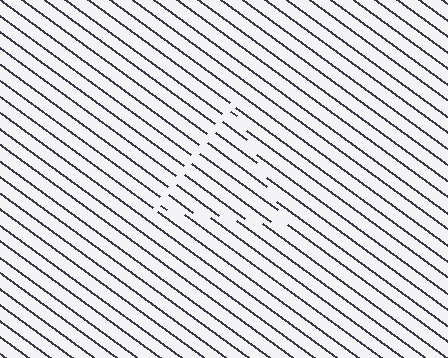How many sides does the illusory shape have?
3 sides — the line-ends trace a triangle.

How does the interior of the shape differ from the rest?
The interior of the shape contains the same grating, shifted by half a period — the contour is defined by the phase discontinuity where line-ends from the inner and outer gratings abut.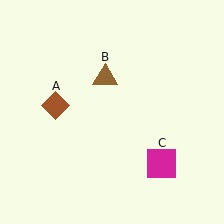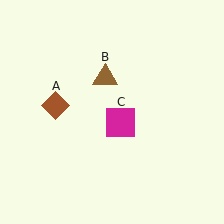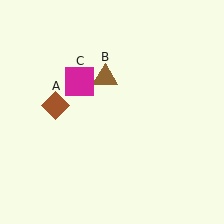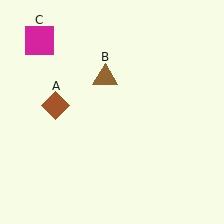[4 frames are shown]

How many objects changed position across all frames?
1 object changed position: magenta square (object C).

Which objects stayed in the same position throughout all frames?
Brown diamond (object A) and brown triangle (object B) remained stationary.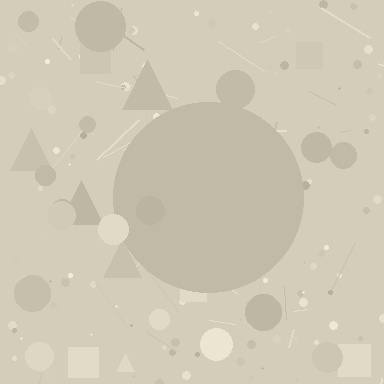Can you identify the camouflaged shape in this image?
The camouflaged shape is a circle.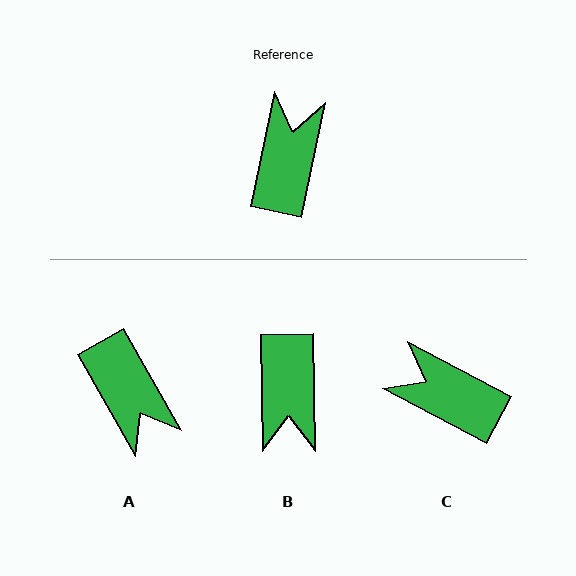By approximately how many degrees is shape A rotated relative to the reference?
Approximately 138 degrees clockwise.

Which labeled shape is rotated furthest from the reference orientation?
B, about 168 degrees away.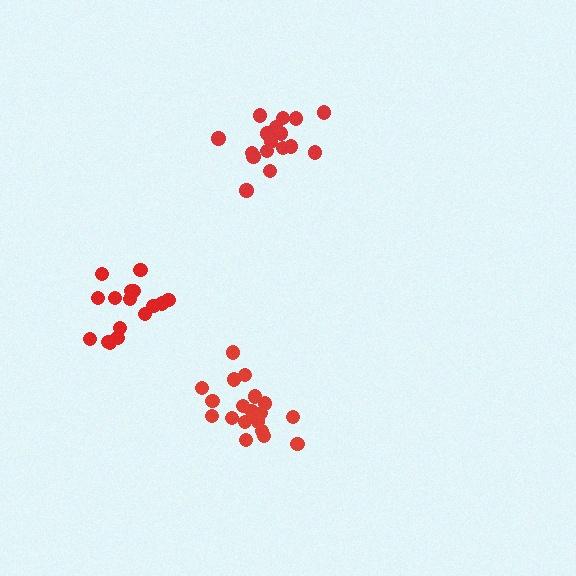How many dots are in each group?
Group 1: 17 dots, Group 2: 16 dots, Group 3: 19 dots (52 total).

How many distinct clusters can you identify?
There are 3 distinct clusters.